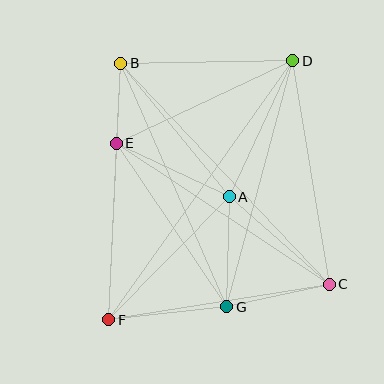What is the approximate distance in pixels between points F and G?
The distance between F and G is approximately 119 pixels.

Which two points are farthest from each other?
Points D and F are farthest from each other.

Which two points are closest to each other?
Points B and E are closest to each other.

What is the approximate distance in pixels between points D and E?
The distance between D and E is approximately 195 pixels.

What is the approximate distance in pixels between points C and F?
The distance between C and F is approximately 223 pixels.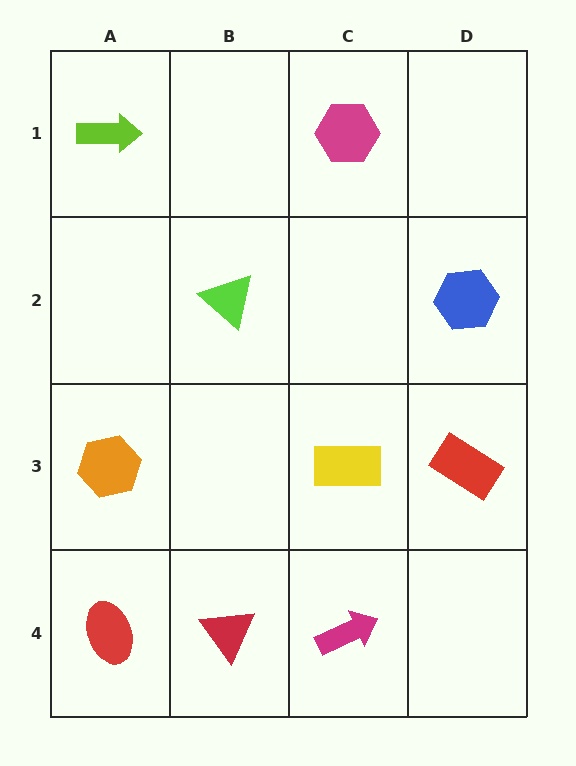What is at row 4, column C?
A magenta arrow.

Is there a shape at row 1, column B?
No, that cell is empty.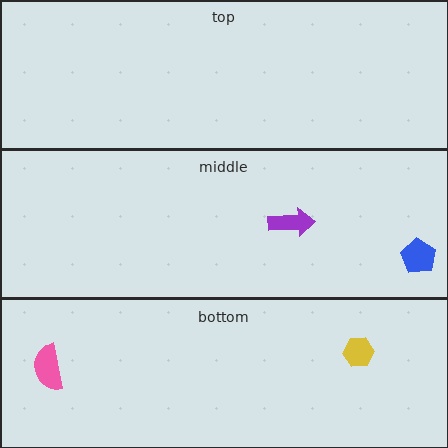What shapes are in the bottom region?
The yellow hexagon, the pink semicircle.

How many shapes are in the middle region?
2.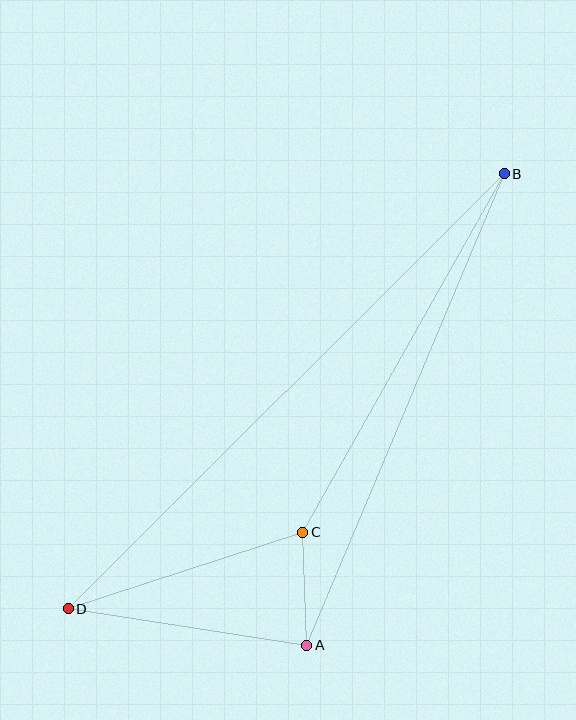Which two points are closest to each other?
Points A and C are closest to each other.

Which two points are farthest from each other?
Points B and D are farthest from each other.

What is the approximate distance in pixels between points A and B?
The distance between A and B is approximately 511 pixels.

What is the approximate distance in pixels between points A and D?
The distance between A and D is approximately 241 pixels.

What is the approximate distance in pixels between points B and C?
The distance between B and C is approximately 411 pixels.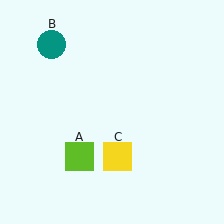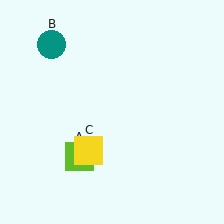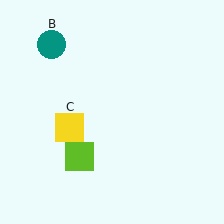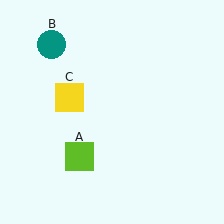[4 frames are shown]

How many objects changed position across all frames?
1 object changed position: yellow square (object C).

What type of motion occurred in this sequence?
The yellow square (object C) rotated clockwise around the center of the scene.